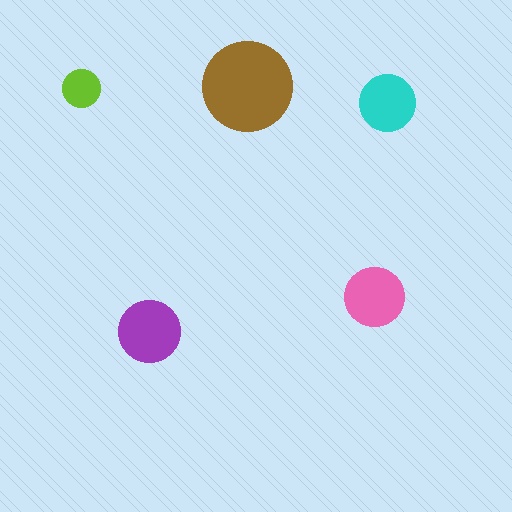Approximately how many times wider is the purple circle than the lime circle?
About 1.5 times wider.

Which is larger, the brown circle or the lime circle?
The brown one.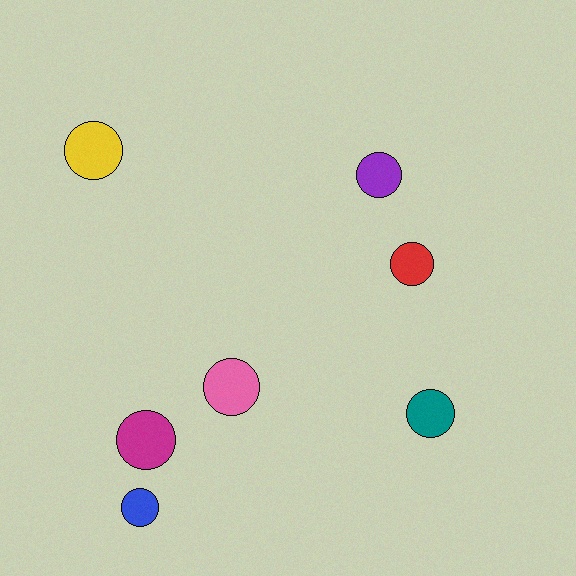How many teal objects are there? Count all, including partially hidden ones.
There is 1 teal object.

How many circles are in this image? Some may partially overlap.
There are 7 circles.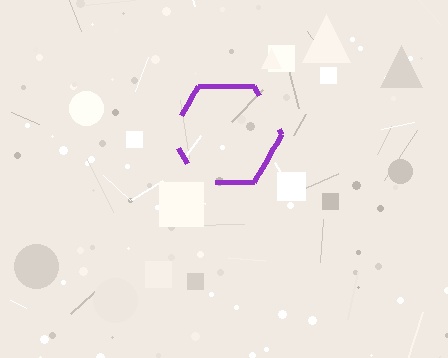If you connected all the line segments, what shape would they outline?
They would outline a hexagon.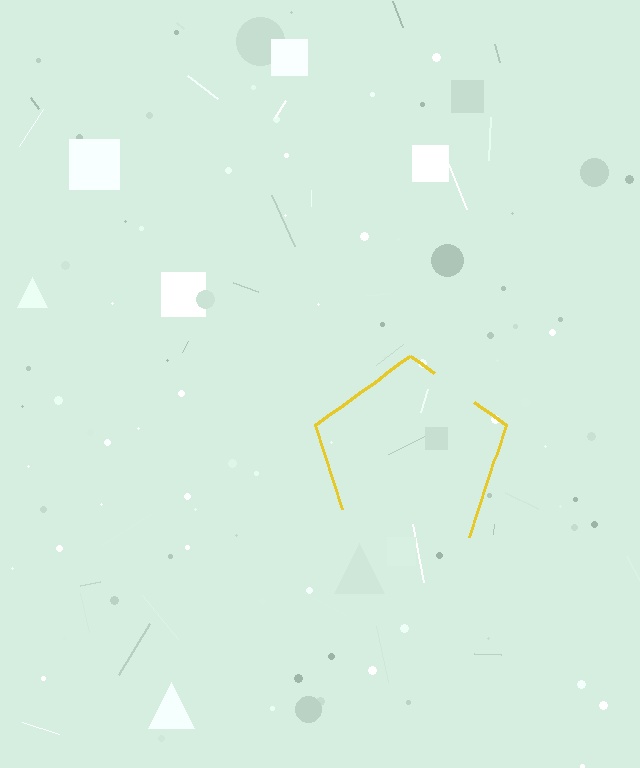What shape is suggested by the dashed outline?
The dashed outline suggests a pentagon.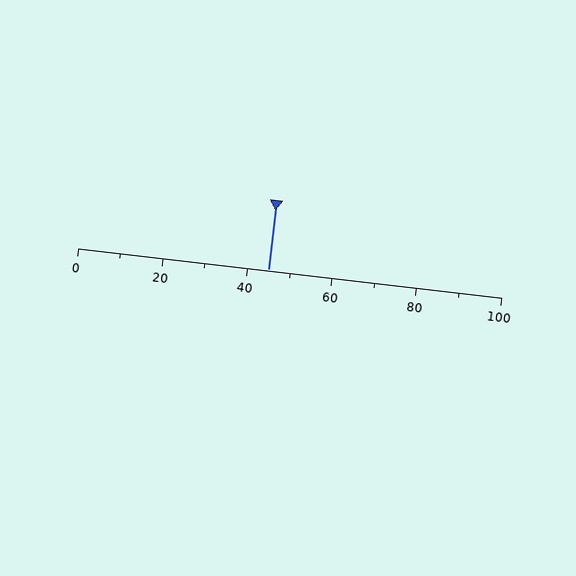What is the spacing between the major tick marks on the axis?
The major ticks are spaced 20 apart.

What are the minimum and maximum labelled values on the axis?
The axis runs from 0 to 100.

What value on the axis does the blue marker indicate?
The marker indicates approximately 45.